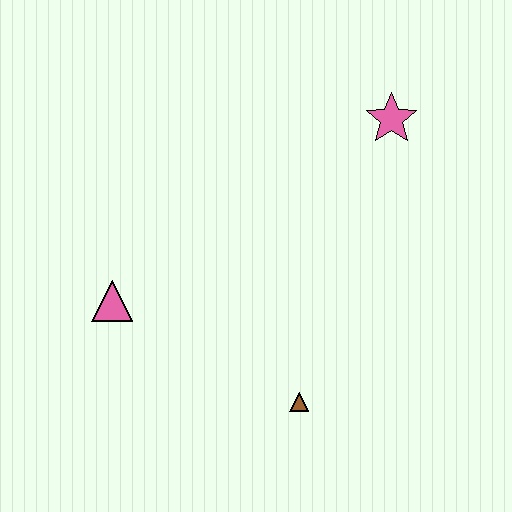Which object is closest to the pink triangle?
The brown triangle is closest to the pink triangle.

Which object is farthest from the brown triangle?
The pink star is farthest from the brown triangle.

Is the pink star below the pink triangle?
No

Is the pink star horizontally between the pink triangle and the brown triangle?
No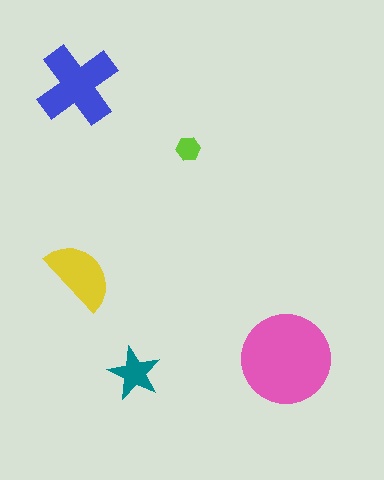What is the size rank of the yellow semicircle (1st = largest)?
3rd.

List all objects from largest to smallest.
The pink circle, the blue cross, the yellow semicircle, the teal star, the lime hexagon.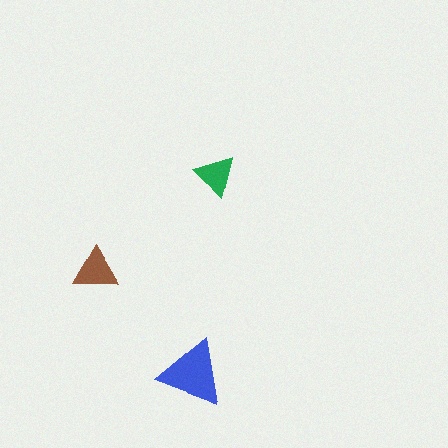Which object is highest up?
The green triangle is topmost.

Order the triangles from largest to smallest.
the blue one, the brown one, the green one.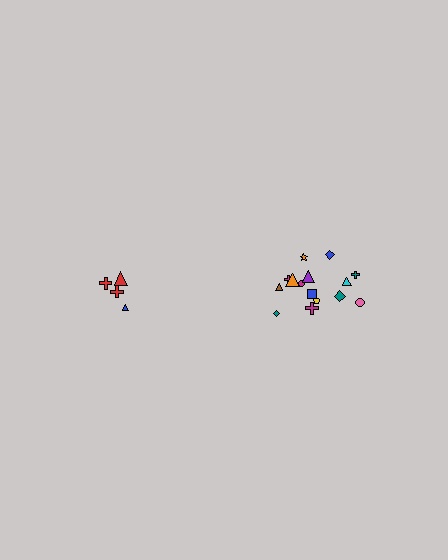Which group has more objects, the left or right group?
The right group.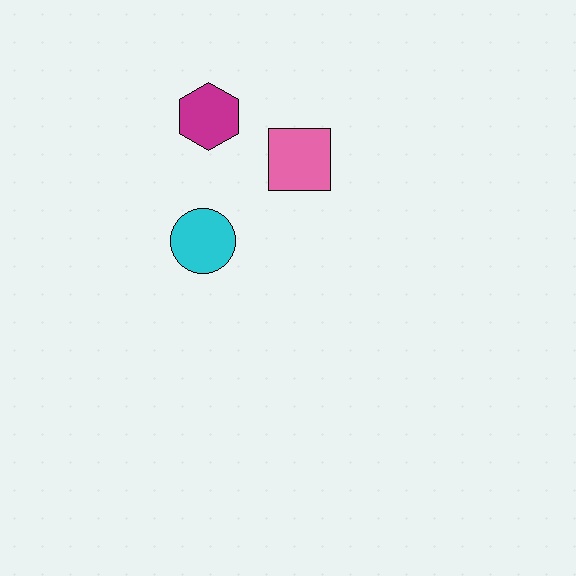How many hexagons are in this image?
There is 1 hexagon.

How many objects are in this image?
There are 3 objects.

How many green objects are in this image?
There are no green objects.